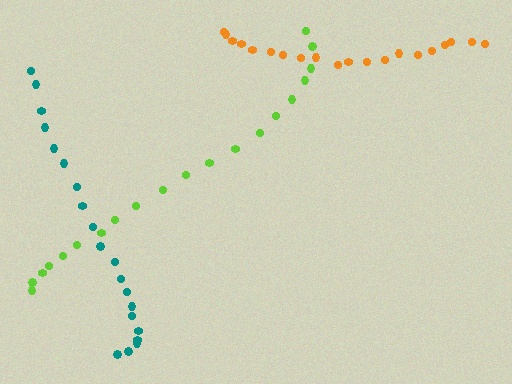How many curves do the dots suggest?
There are 3 distinct paths.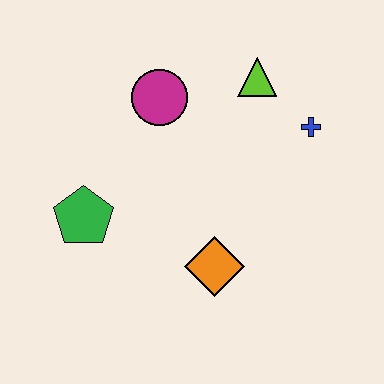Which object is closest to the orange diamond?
The green pentagon is closest to the orange diamond.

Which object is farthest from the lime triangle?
The green pentagon is farthest from the lime triangle.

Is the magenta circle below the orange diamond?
No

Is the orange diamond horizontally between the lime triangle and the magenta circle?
Yes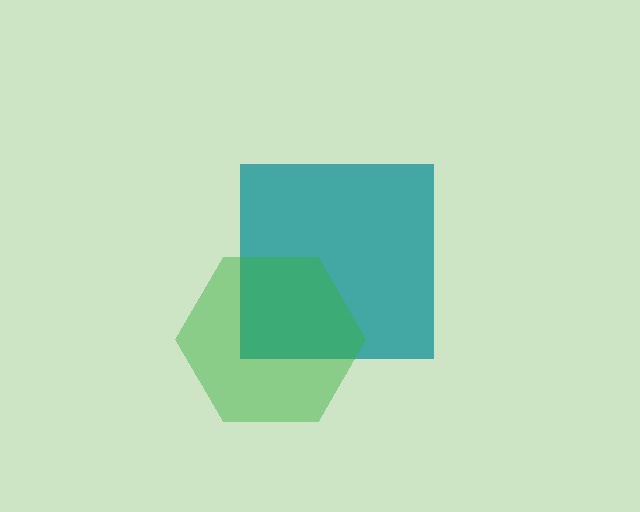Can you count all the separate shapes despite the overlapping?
Yes, there are 2 separate shapes.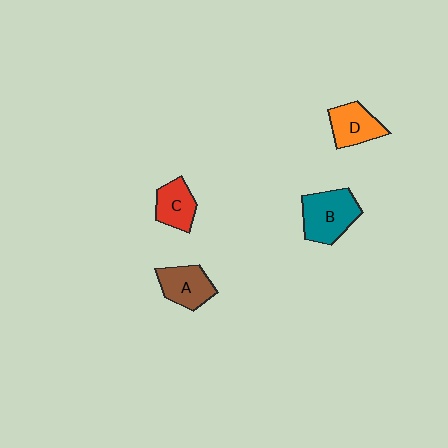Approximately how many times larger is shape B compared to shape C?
Approximately 1.5 times.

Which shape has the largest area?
Shape B (teal).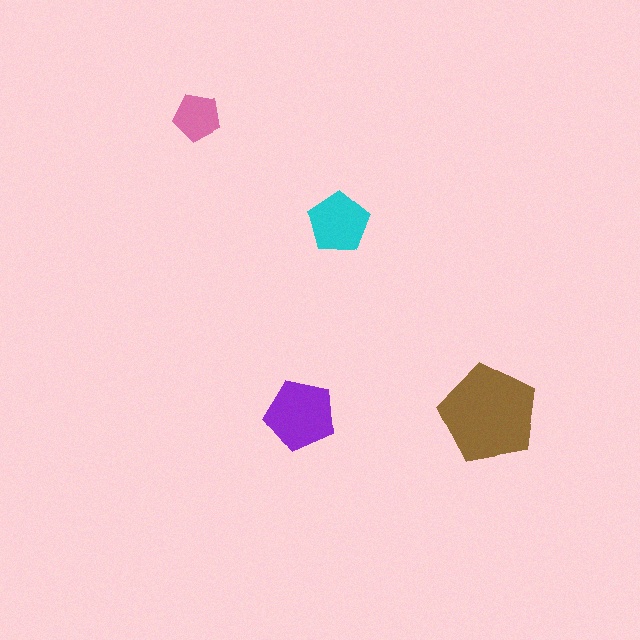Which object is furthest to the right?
The brown pentagon is rightmost.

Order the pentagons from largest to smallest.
the brown one, the purple one, the cyan one, the pink one.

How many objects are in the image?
There are 4 objects in the image.